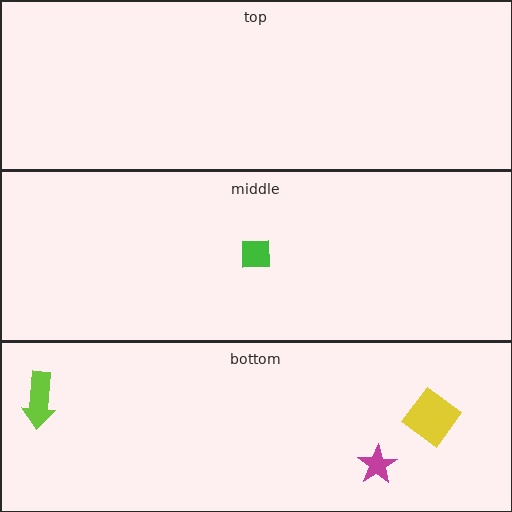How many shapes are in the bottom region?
3.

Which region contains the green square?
The middle region.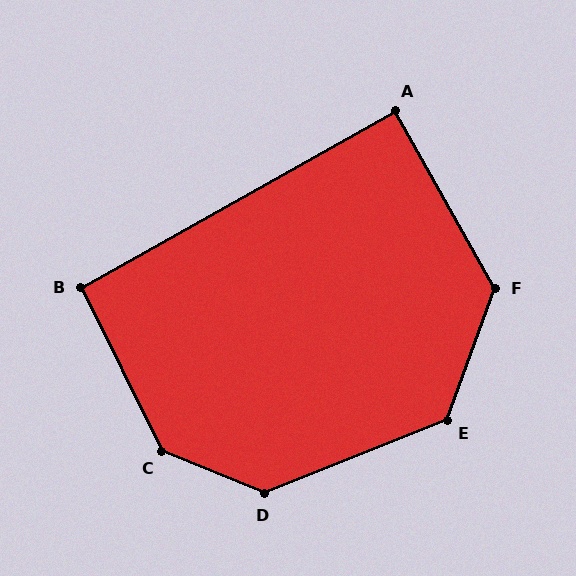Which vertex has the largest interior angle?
C, at approximately 138 degrees.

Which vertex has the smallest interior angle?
A, at approximately 90 degrees.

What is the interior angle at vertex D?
Approximately 136 degrees (obtuse).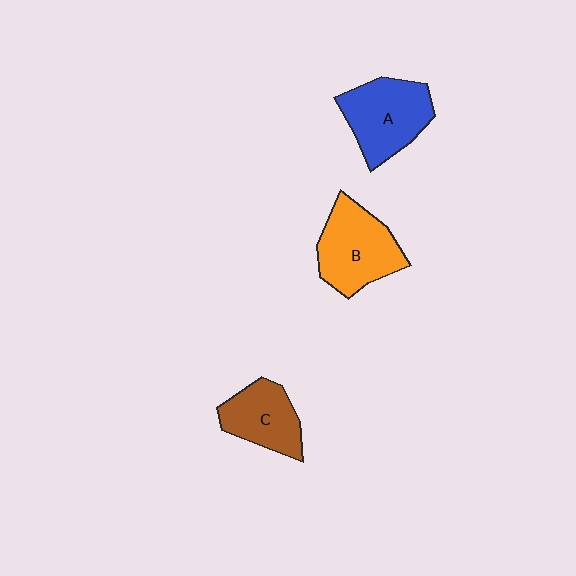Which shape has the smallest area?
Shape C (brown).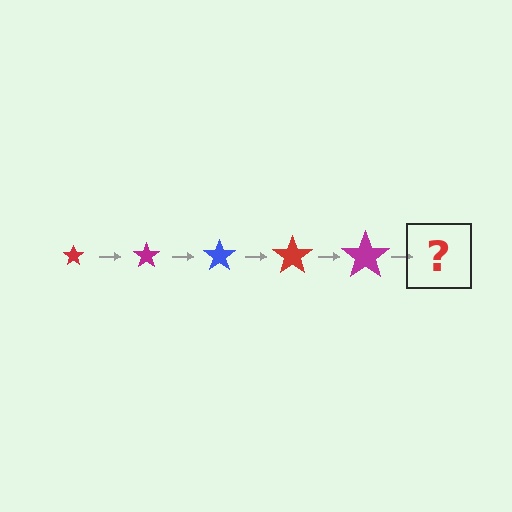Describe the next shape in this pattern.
It should be a blue star, larger than the previous one.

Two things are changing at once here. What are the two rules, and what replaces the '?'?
The two rules are that the star grows larger each step and the color cycles through red, magenta, and blue. The '?' should be a blue star, larger than the previous one.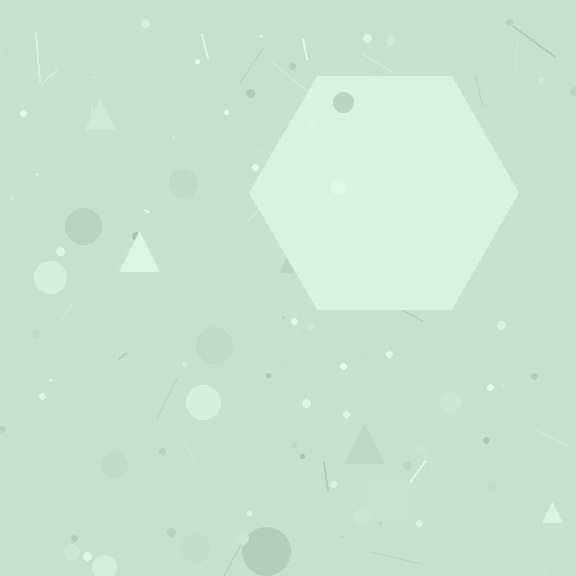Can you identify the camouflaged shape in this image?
The camouflaged shape is a hexagon.